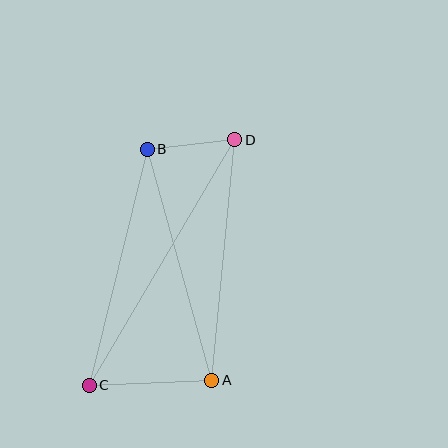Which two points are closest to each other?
Points B and D are closest to each other.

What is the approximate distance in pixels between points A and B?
The distance between A and B is approximately 240 pixels.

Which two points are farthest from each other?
Points C and D are farthest from each other.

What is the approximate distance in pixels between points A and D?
The distance between A and D is approximately 242 pixels.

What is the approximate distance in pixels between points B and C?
The distance between B and C is approximately 243 pixels.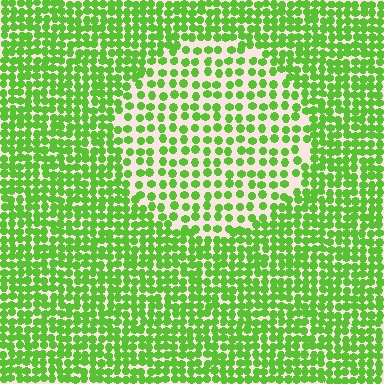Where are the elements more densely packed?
The elements are more densely packed outside the circle boundary.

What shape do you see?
I see a circle.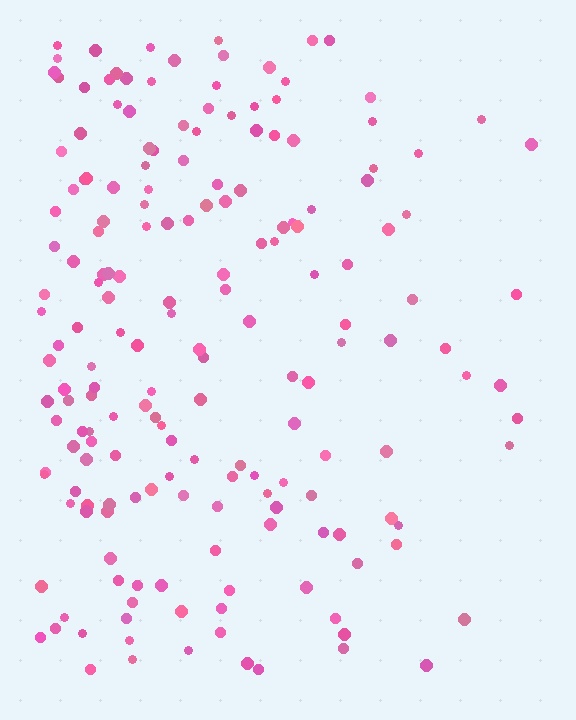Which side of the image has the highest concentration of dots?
The left.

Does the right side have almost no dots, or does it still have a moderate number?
Still a moderate number, just noticeably fewer than the left.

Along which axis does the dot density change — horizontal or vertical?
Horizontal.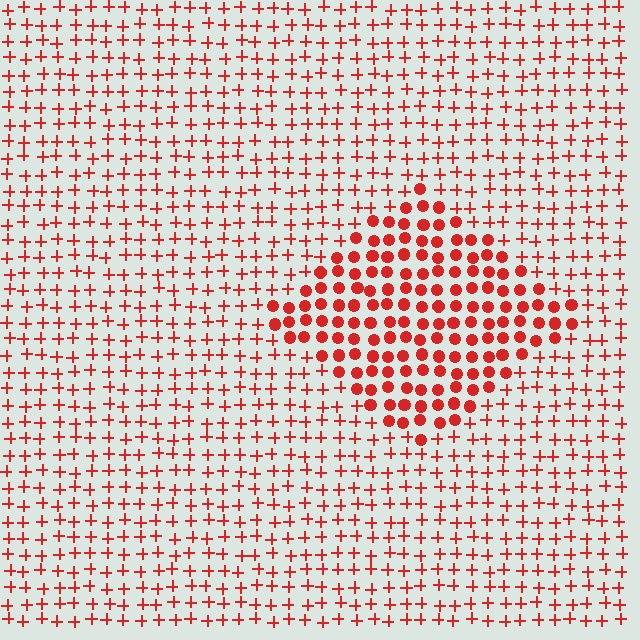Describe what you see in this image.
The image is filled with small red elements arranged in a uniform grid. A diamond-shaped region contains circles, while the surrounding area contains plus signs. The boundary is defined purely by the change in element shape.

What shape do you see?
I see a diamond.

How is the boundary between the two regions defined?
The boundary is defined by a change in element shape: circles inside vs. plus signs outside. All elements share the same color and spacing.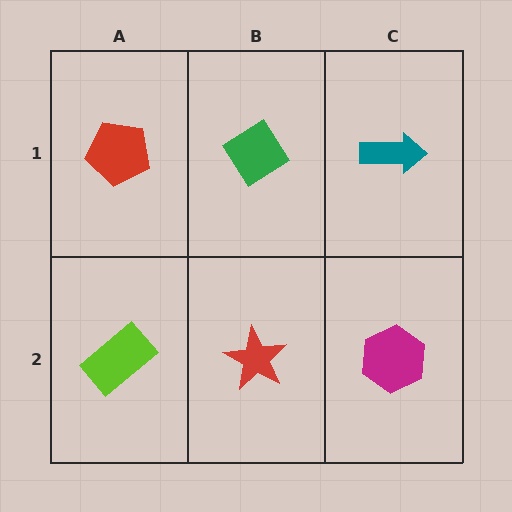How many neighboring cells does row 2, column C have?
2.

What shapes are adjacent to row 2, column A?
A red pentagon (row 1, column A), a red star (row 2, column B).